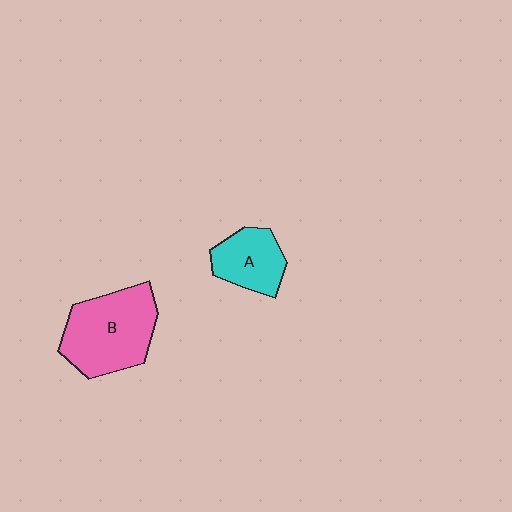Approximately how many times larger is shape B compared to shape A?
Approximately 1.8 times.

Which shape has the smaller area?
Shape A (cyan).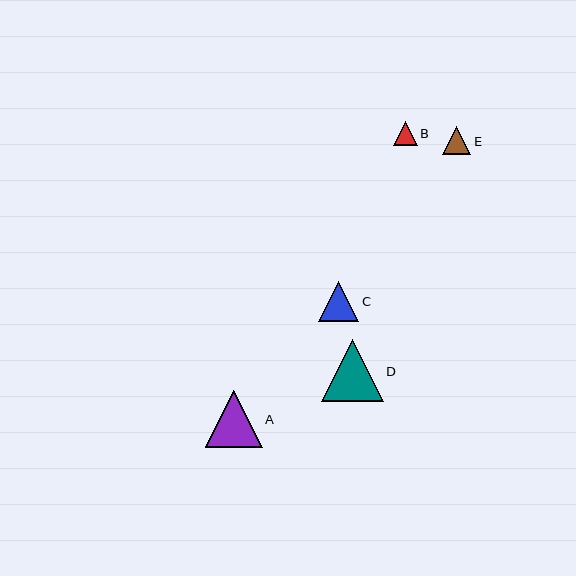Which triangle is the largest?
Triangle D is the largest with a size of approximately 62 pixels.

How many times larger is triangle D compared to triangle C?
Triangle D is approximately 1.5 times the size of triangle C.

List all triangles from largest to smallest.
From largest to smallest: D, A, C, E, B.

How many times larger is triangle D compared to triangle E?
Triangle D is approximately 2.2 times the size of triangle E.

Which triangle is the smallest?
Triangle B is the smallest with a size of approximately 23 pixels.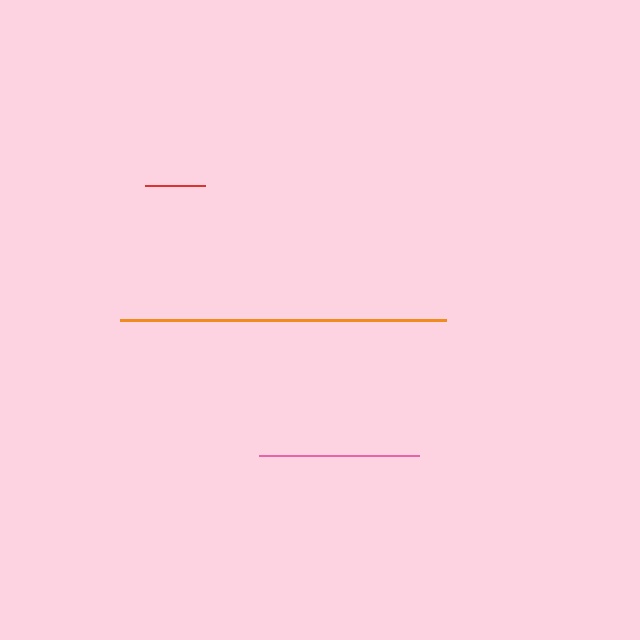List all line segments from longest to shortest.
From longest to shortest: orange, pink, red.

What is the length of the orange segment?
The orange segment is approximately 326 pixels long.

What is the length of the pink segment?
The pink segment is approximately 160 pixels long.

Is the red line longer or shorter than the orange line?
The orange line is longer than the red line.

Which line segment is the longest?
The orange line is the longest at approximately 326 pixels.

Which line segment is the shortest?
The red line is the shortest at approximately 60 pixels.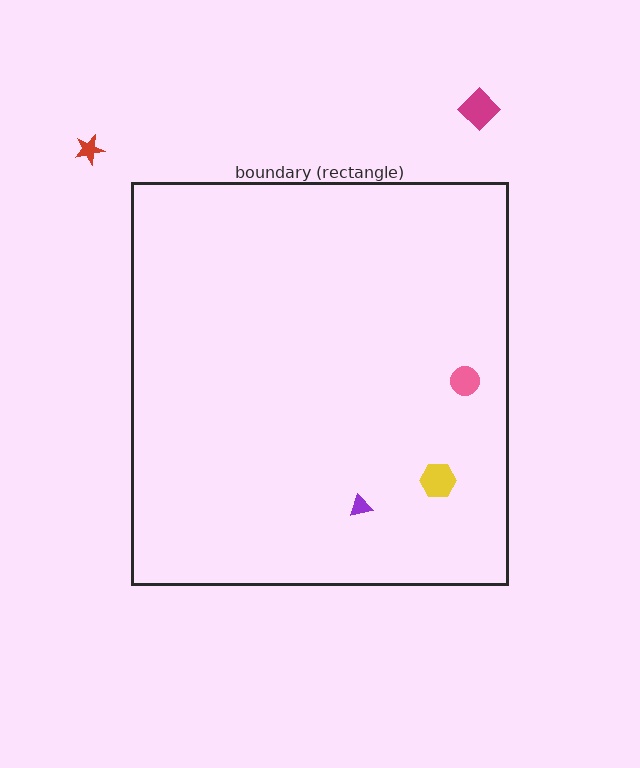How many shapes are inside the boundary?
3 inside, 2 outside.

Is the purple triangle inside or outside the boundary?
Inside.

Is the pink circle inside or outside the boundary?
Inside.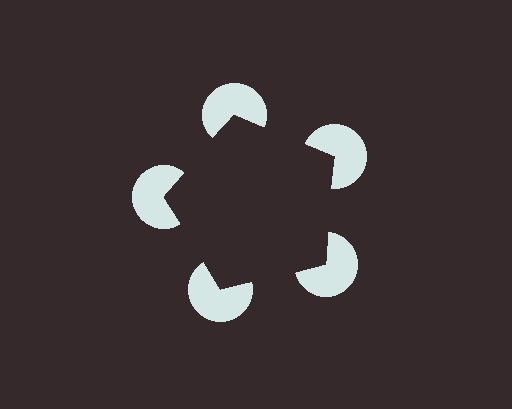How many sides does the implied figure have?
5 sides.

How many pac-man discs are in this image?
There are 5 — one at each vertex of the illusory pentagon.